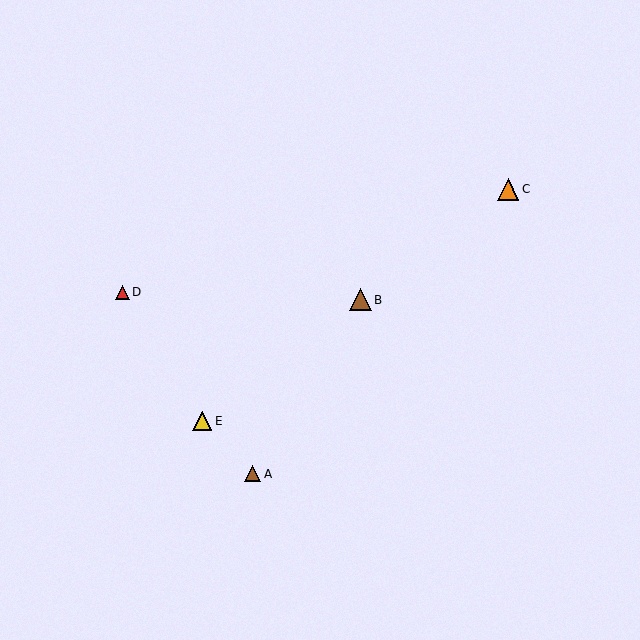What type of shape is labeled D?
Shape D is a red triangle.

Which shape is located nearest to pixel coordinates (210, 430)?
The yellow triangle (labeled E) at (202, 421) is nearest to that location.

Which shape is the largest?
The brown triangle (labeled B) is the largest.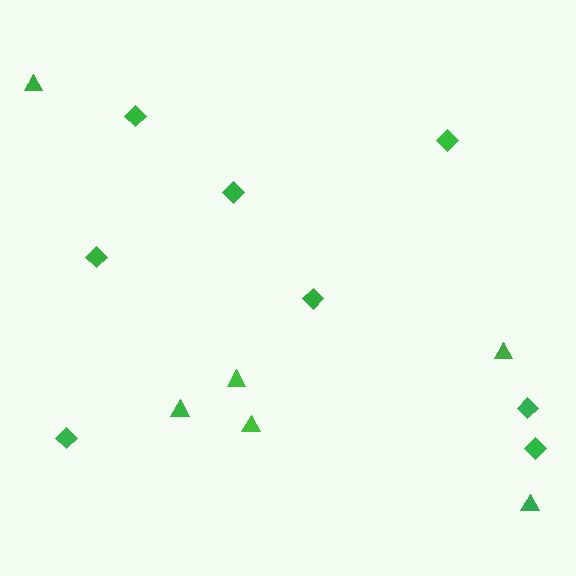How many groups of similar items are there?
There are 2 groups: one group of diamonds (8) and one group of triangles (6).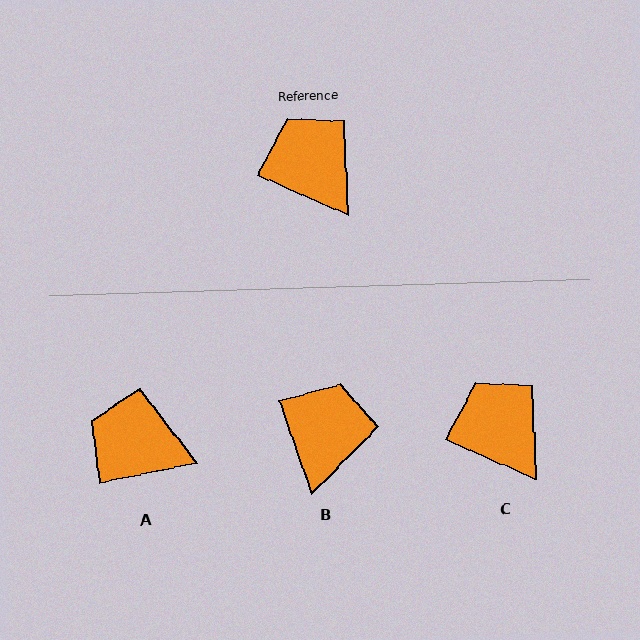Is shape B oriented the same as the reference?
No, it is off by about 47 degrees.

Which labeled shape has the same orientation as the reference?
C.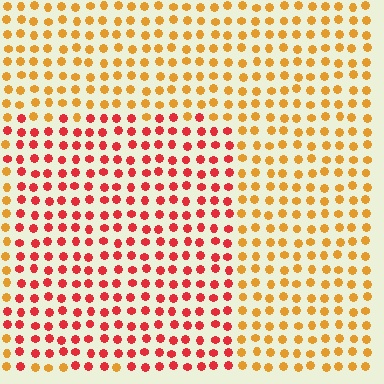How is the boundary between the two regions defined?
The boundary is defined purely by a slight shift in hue (about 41 degrees). Spacing, size, and orientation are identical on both sides.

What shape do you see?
I see a rectangle.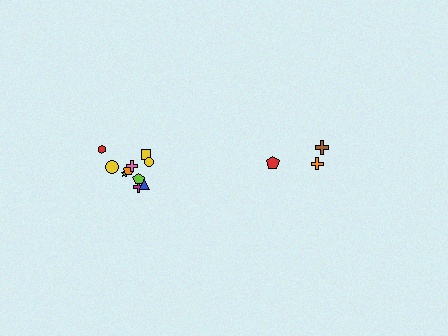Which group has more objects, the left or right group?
The left group.